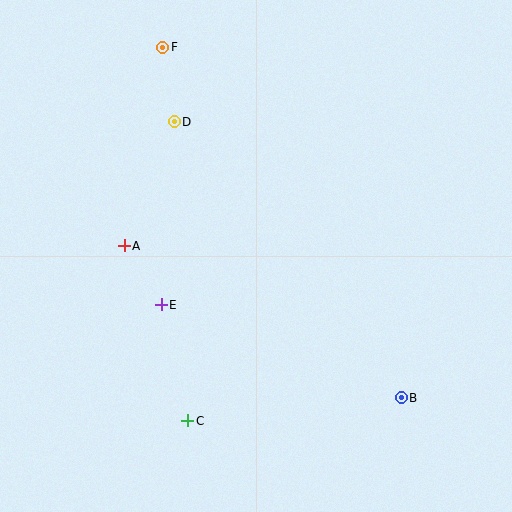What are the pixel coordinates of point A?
Point A is at (124, 246).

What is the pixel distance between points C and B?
The distance between C and B is 215 pixels.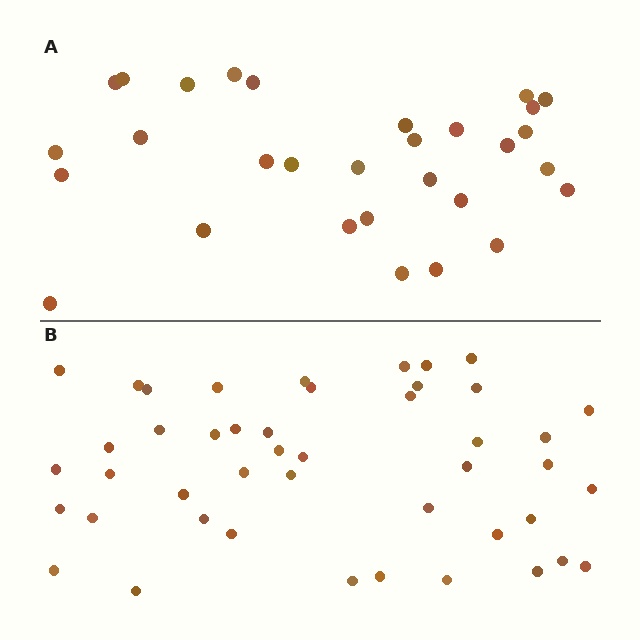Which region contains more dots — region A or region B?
Region B (the bottom region) has more dots.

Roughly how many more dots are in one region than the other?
Region B has approximately 15 more dots than region A.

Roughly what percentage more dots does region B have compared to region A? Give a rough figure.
About 50% more.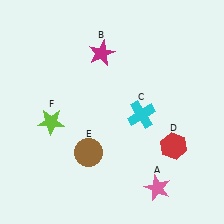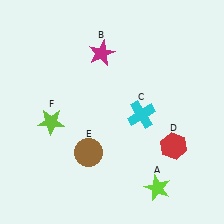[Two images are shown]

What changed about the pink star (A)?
In Image 1, A is pink. In Image 2, it changed to lime.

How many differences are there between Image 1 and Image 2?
There is 1 difference between the two images.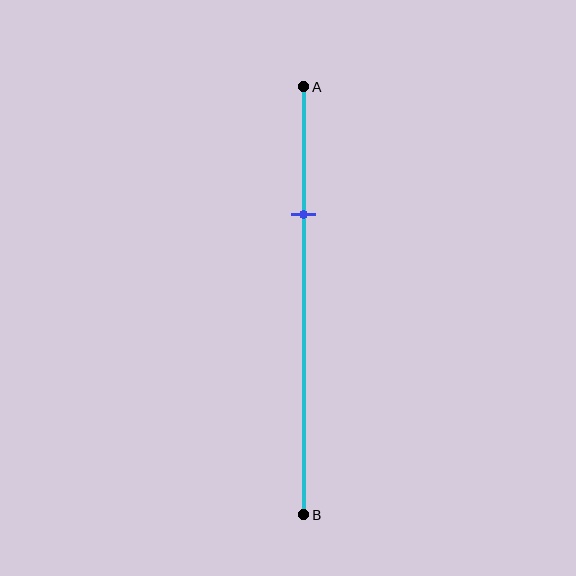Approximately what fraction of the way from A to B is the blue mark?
The blue mark is approximately 30% of the way from A to B.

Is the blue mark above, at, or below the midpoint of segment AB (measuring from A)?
The blue mark is above the midpoint of segment AB.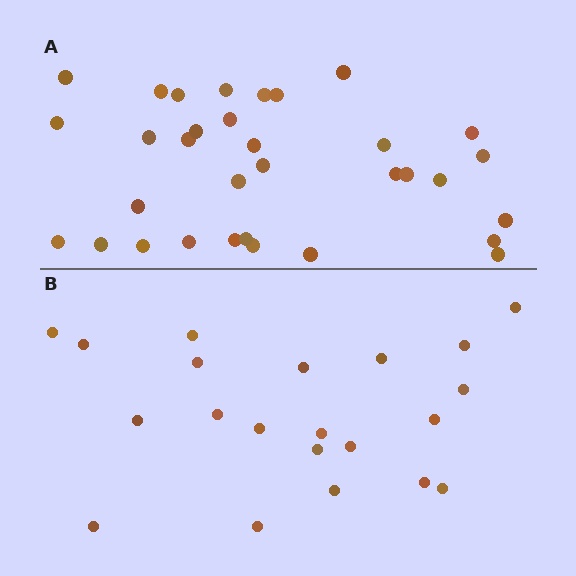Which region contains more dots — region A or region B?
Region A (the top region) has more dots.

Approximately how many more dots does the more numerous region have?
Region A has roughly 12 or so more dots than region B.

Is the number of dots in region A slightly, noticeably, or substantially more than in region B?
Region A has substantially more. The ratio is roughly 1.6 to 1.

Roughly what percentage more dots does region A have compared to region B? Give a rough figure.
About 55% more.